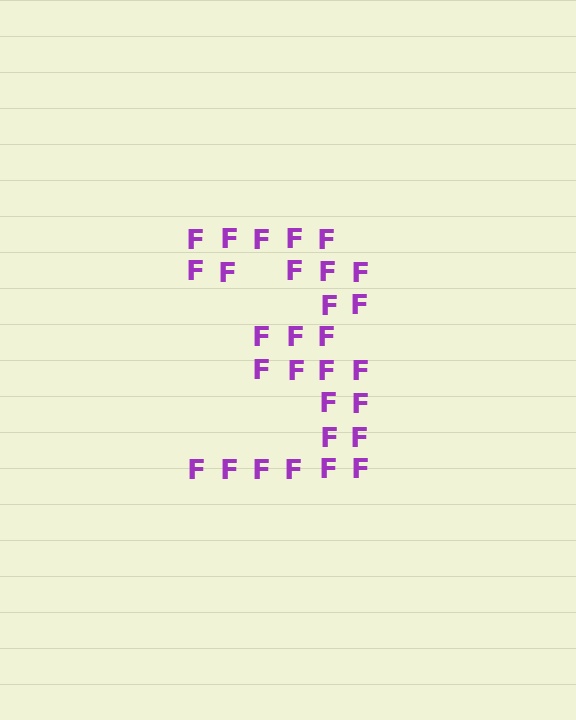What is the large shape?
The large shape is the digit 3.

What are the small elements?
The small elements are letter F's.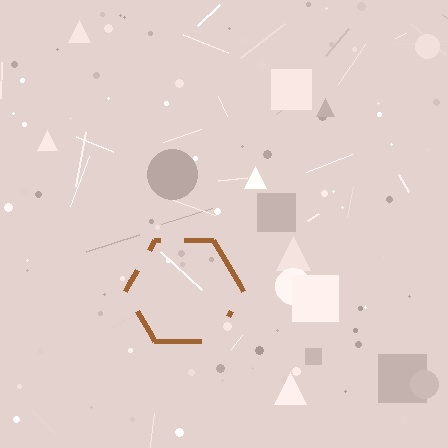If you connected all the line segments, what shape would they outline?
They would outline a hexagon.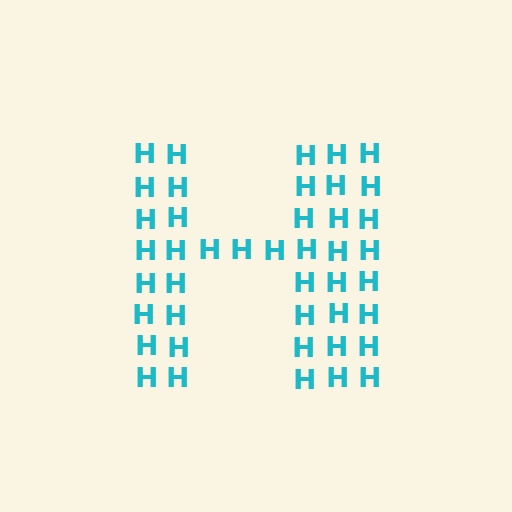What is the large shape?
The large shape is the letter H.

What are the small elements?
The small elements are letter H's.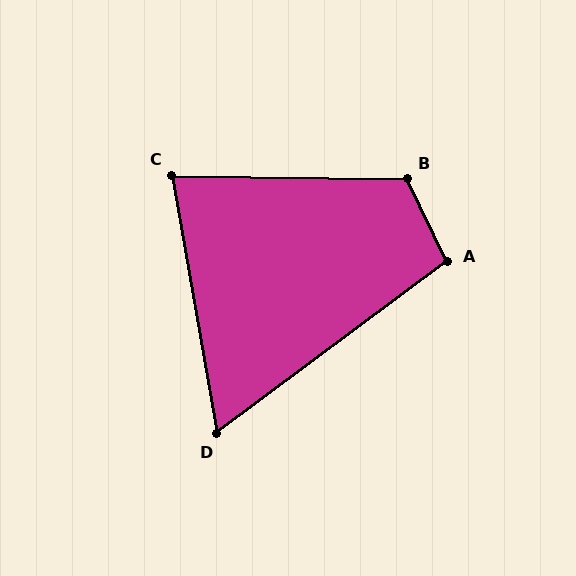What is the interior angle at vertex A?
Approximately 101 degrees (obtuse).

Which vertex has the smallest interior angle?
D, at approximately 63 degrees.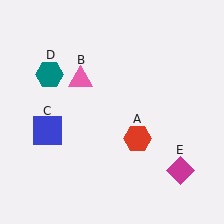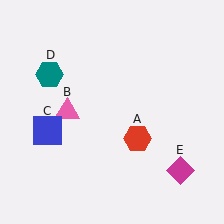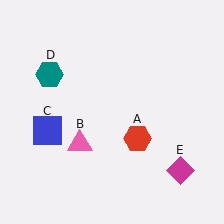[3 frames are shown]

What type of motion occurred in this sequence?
The pink triangle (object B) rotated counterclockwise around the center of the scene.